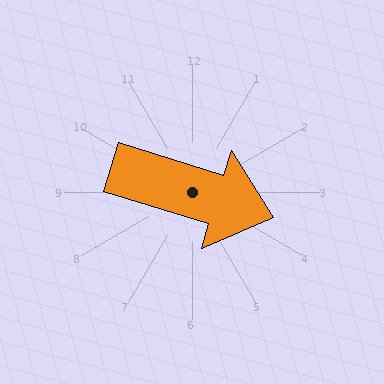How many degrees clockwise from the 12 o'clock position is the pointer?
Approximately 107 degrees.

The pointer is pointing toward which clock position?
Roughly 4 o'clock.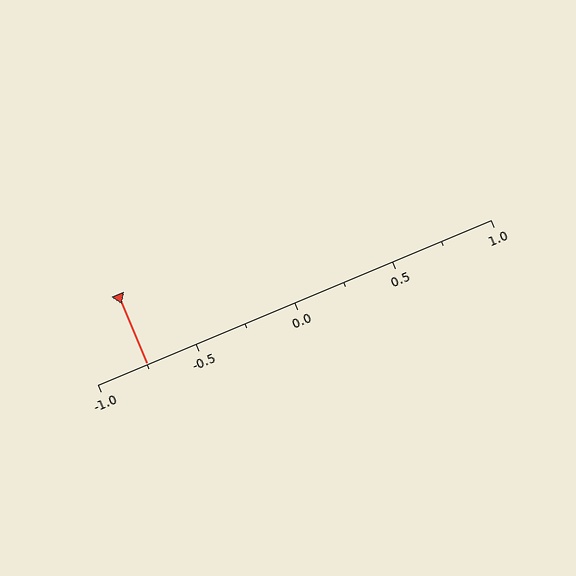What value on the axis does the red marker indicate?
The marker indicates approximately -0.75.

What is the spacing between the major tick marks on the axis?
The major ticks are spaced 0.5 apart.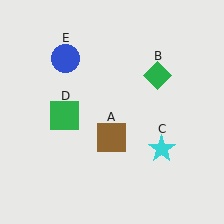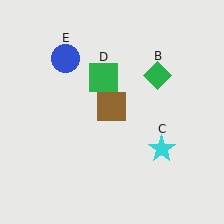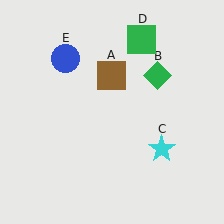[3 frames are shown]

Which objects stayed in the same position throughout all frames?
Green diamond (object B) and cyan star (object C) and blue circle (object E) remained stationary.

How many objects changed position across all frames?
2 objects changed position: brown square (object A), green square (object D).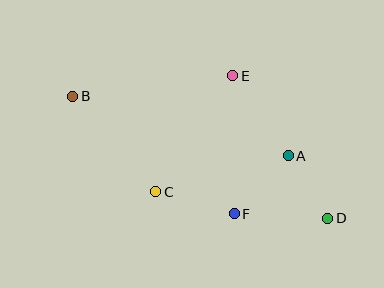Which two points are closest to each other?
Points A and D are closest to each other.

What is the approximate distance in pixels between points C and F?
The distance between C and F is approximately 81 pixels.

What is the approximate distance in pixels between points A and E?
The distance between A and E is approximately 97 pixels.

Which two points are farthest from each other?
Points B and D are farthest from each other.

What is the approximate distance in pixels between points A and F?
The distance between A and F is approximately 79 pixels.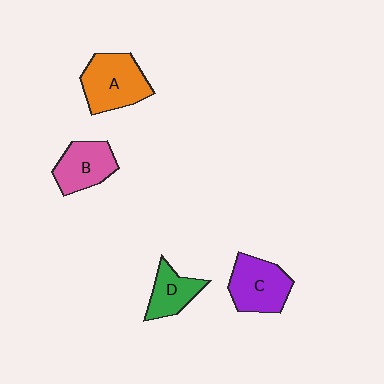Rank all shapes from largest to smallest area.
From largest to smallest: A (orange), C (purple), B (pink), D (green).